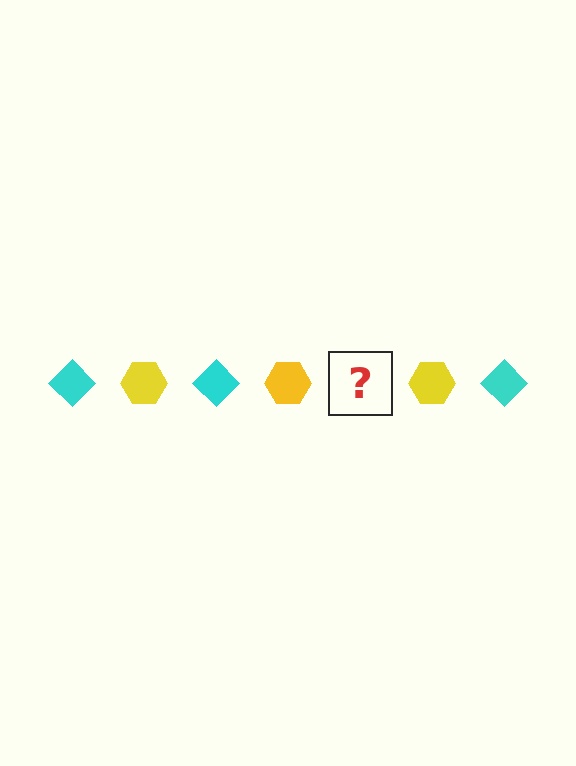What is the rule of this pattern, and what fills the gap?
The rule is that the pattern alternates between cyan diamond and yellow hexagon. The gap should be filled with a cyan diamond.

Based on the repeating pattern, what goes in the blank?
The blank should be a cyan diamond.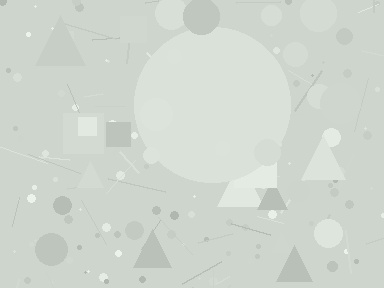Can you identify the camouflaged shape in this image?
The camouflaged shape is a circle.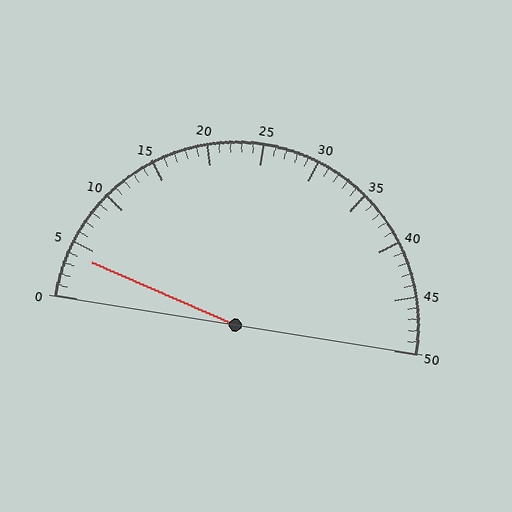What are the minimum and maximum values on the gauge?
The gauge ranges from 0 to 50.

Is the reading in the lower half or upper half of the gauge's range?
The reading is in the lower half of the range (0 to 50).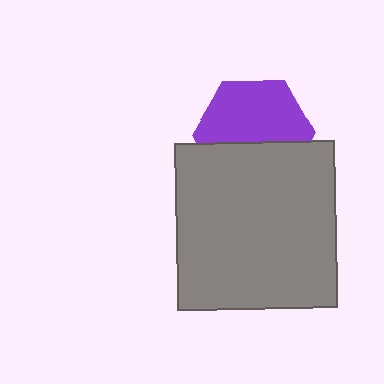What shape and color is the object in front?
The object in front is a gray rectangle.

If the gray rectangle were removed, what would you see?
You would see the complete purple hexagon.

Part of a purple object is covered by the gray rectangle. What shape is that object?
It is a hexagon.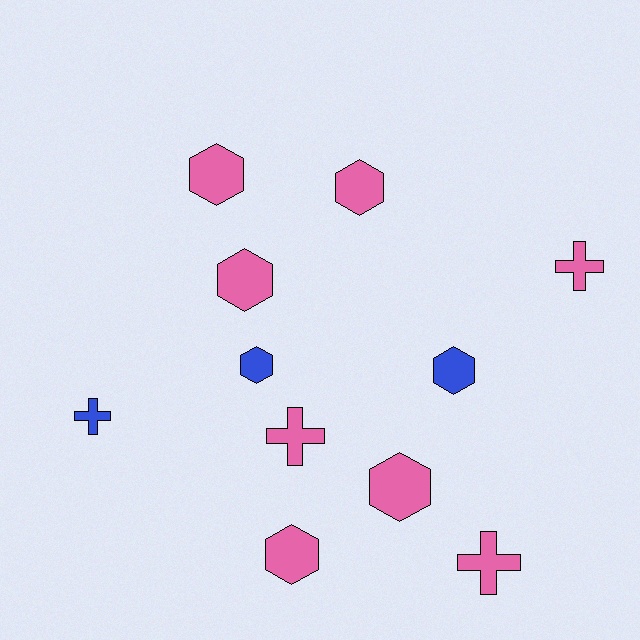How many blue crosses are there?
There is 1 blue cross.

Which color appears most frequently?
Pink, with 8 objects.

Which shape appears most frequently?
Hexagon, with 7 objects.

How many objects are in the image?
There are 11 objects.